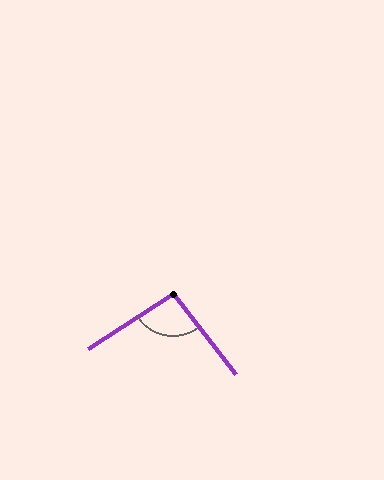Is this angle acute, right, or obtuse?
It is approximately a right angle.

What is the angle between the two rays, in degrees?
Approximately 95 degrees.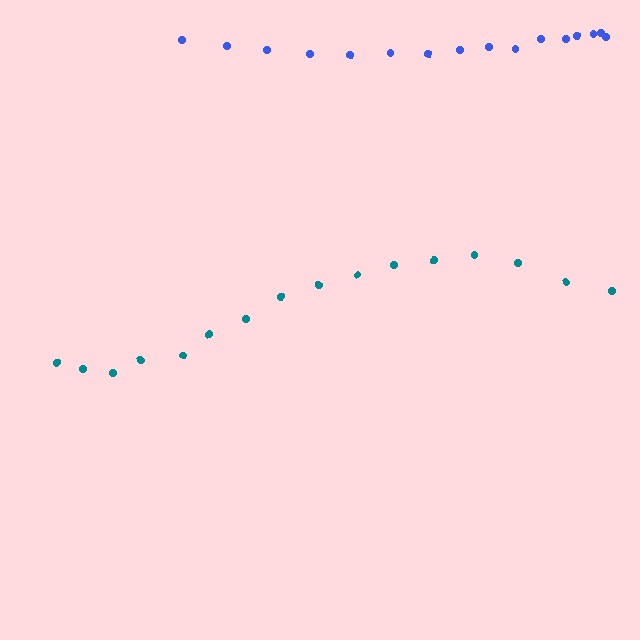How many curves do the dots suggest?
There are 2 distinct paths.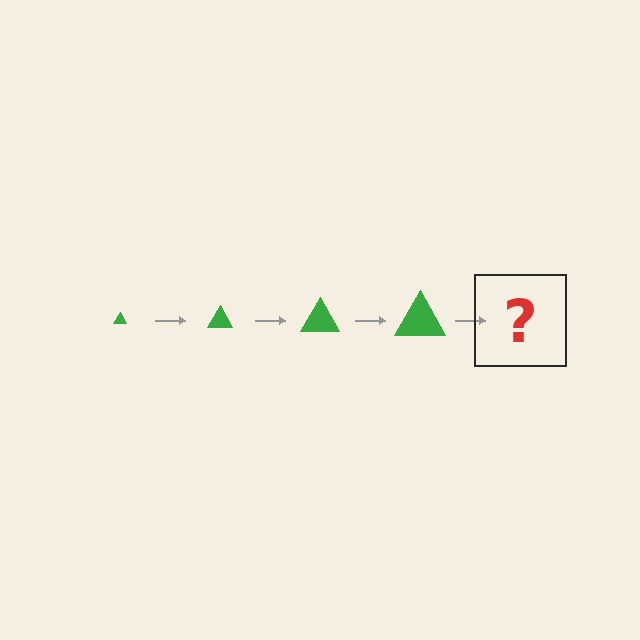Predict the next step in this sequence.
The next step is a green triangle, larger than the previous one.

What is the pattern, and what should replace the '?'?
The pattern is that the triangle gets progressively larger each step. The '?' should be a green triangle, larger than the previous one.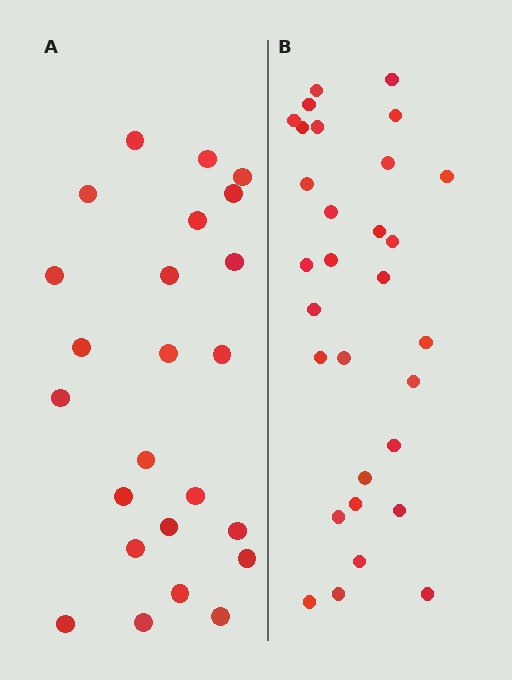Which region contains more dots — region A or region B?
Region B (the right region) has more dots.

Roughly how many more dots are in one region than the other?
Region B has about 6 more dots than region A.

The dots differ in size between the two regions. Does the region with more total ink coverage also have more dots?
No. Region A has more total ink coverage because its dots are larger, but region B actually contains more individual dots. Total area can be misleading — the number of items is what matters here.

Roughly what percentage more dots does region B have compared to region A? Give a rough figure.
About 25% more.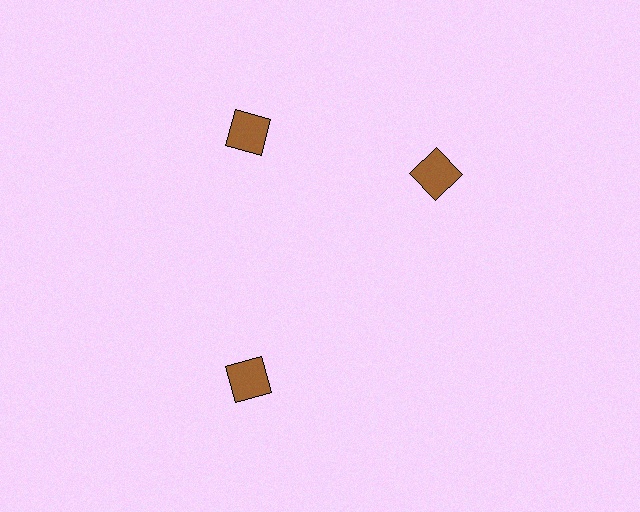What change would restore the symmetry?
The symmetry would be restored by rotating it back into even spacing with its neighbors so that all 3 squares sit at equal angles and equal distance from the center.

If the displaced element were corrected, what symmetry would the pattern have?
It would have 3-fold rotational symmetry — the pattern would map onto itself every 120 degrees.